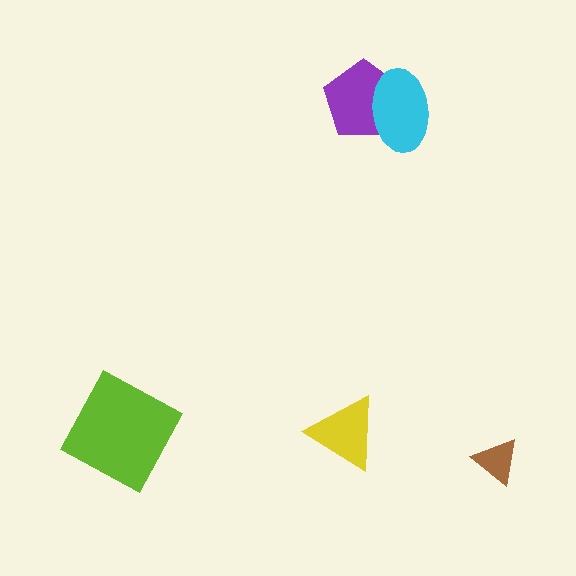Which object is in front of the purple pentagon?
The cyan ellipse is in front of the purple pentagon.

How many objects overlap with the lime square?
0 objects overlap with the lime square.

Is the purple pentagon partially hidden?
Yes, it is partially covered by another shape.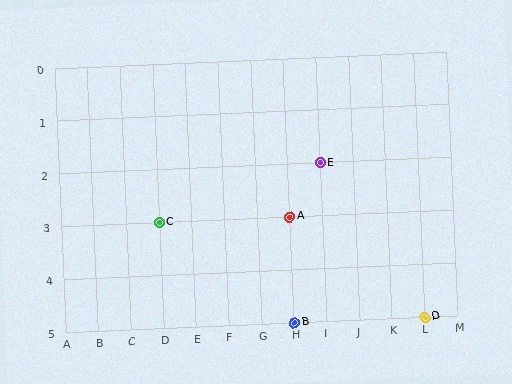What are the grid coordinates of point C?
Point C is at grid coordinates (D, 3).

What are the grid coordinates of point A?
Point A is at grid coordinates (H, 3).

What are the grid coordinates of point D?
Point D is at grid coordinates (L, 5).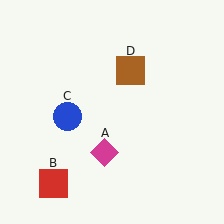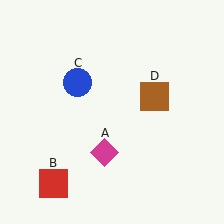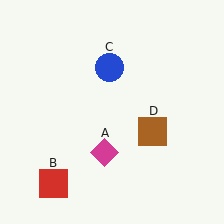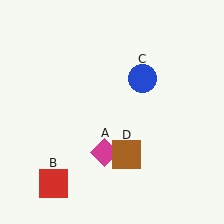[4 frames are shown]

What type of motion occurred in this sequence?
The blue circle (object C), brown square (object D) rotated clockwise around the center of the scene.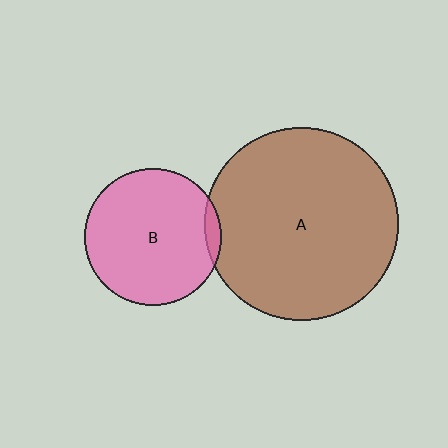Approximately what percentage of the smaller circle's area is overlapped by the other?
Approximately 5%.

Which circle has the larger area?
Circle A (brown).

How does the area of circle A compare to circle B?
Approximately 2.0 times.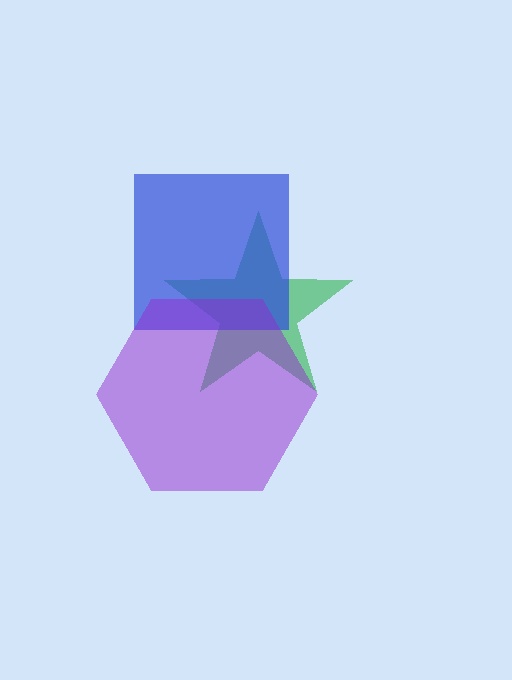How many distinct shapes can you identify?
There are 3 distinct shapes: a green star, a blue square, a purple hexagon.